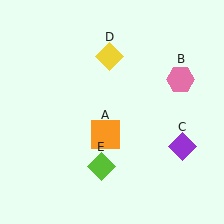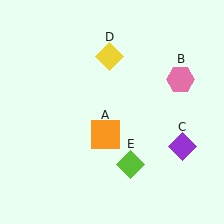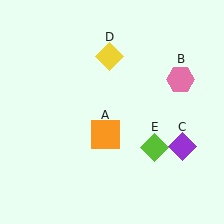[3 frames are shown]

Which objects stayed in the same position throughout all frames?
Orange square (object A) and pink hexagon (object B) and purple diamond (object C) and yellow diamond (object D) remained stationary.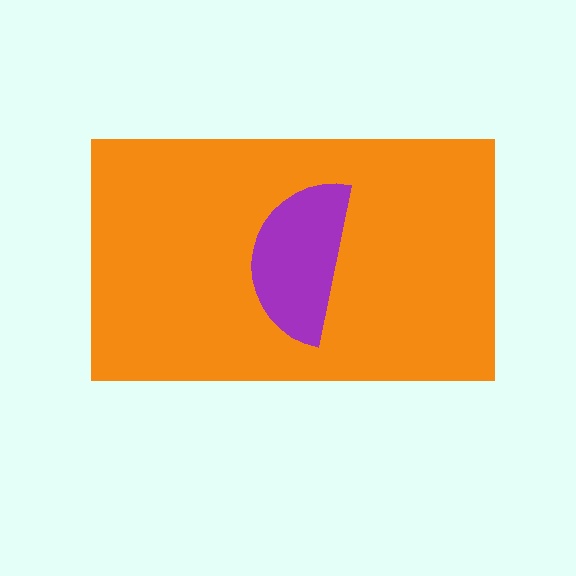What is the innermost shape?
The purple semicircle.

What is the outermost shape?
The orange rectangle.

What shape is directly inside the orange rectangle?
The purple semicircle.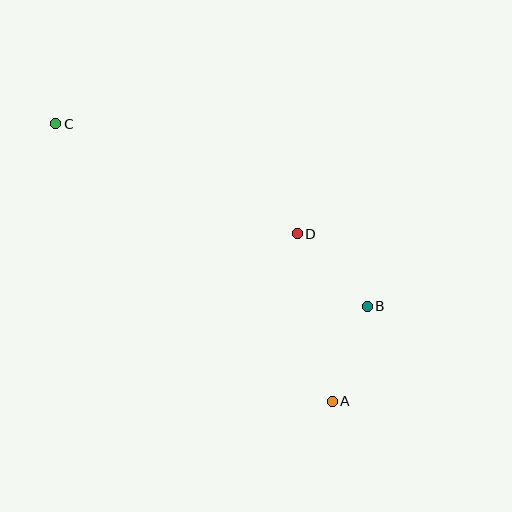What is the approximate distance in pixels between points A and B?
The distance between A and B is approximately 101 pixels.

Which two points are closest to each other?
Points B and D are closest to each other.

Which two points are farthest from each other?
Points A and C are farthest from each other.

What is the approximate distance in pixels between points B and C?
The distance between B and C is approximately 361 pixels.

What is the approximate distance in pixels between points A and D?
The distance between A and D is approximately 171 pixels.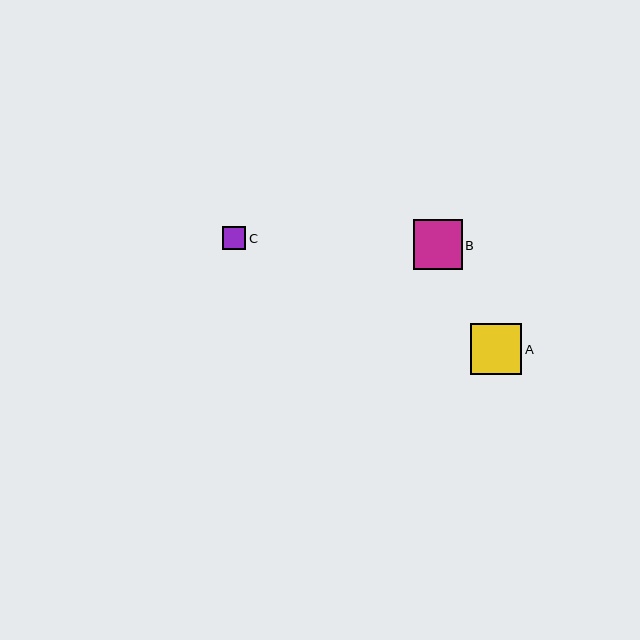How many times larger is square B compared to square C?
Square B is approximately 2.1 times the size of square C.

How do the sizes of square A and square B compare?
Square A and square B are approximately the same size.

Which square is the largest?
Square A is the largest with a size of approximately 51 pixels.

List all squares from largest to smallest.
From largest to smallest: A, B, C.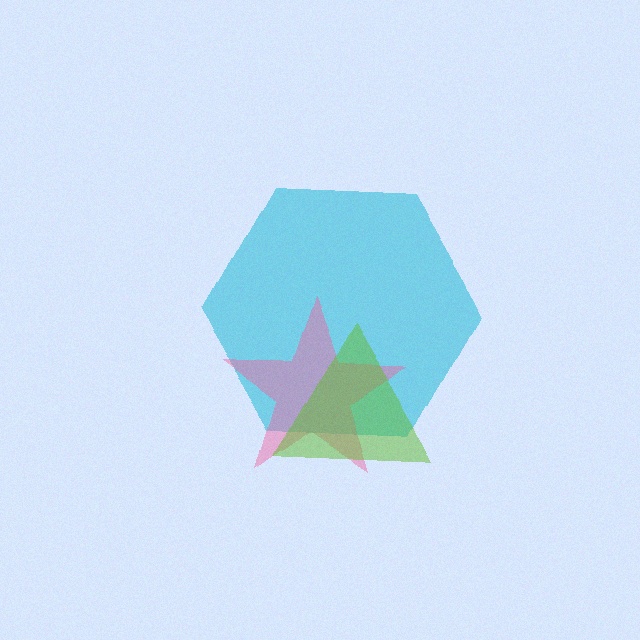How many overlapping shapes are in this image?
There are 3 overlapping shapes in the image.